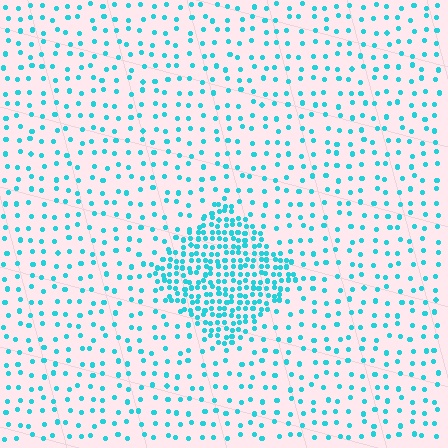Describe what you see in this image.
The image contains small cyan elements arranged at two different densities. A diamond-shaped region is visible where the elements are more densely packed than the surrounding area.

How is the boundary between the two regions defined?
The boundary is defined by a change in element density (approximately 3.1x ratio). All elements are the same color, size, and shape.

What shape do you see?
I see a diamond.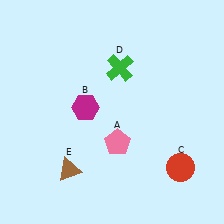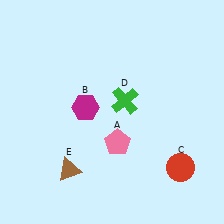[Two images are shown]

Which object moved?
The green cross (D) moved down.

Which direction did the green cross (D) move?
The green cross (D) moved down.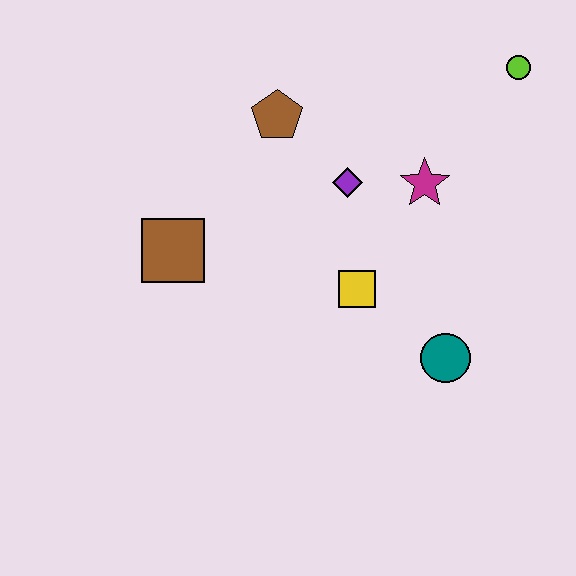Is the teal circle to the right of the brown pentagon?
Yes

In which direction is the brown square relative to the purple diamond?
The brown square is to the left of the purple diamond.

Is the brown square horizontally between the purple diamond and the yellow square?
No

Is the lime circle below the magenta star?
No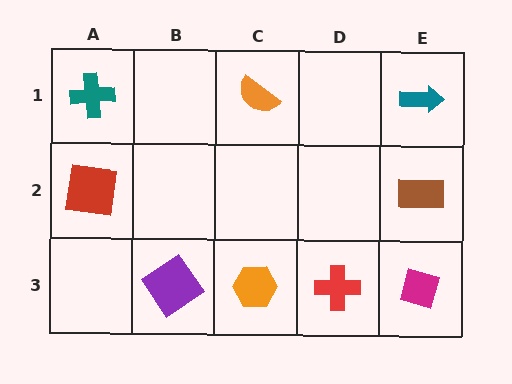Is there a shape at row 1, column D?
No, that cell is empty.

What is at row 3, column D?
A red cross.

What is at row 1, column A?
A teal cross.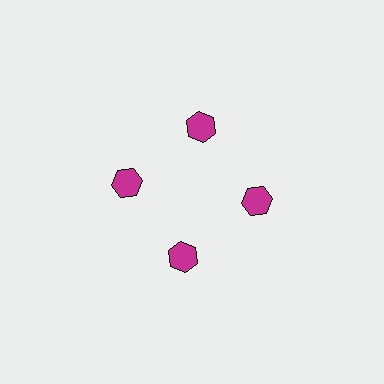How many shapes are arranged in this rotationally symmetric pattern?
There are 4 shapes, arranged in 4 groups of 1.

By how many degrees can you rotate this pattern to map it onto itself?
The pattern maps onto itself every 90 degrees of rotation.